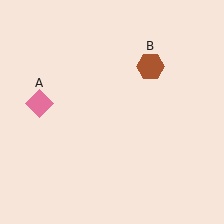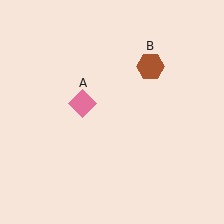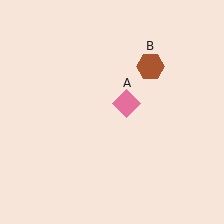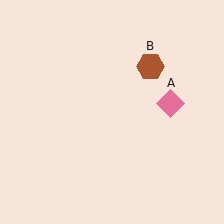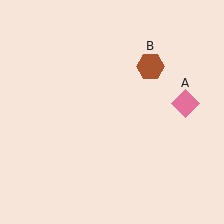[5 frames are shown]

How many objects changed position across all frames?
1 object changed position: pink diamond (object A).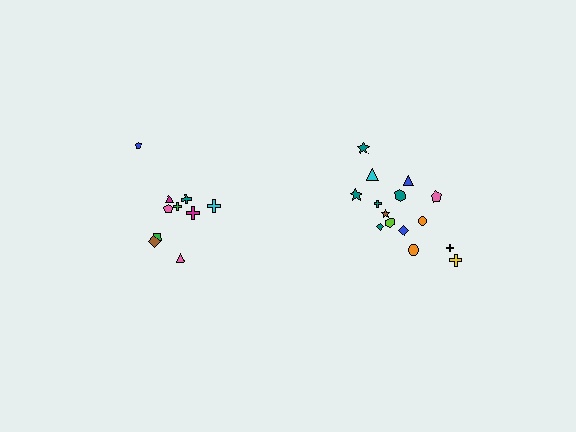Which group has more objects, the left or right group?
The right group.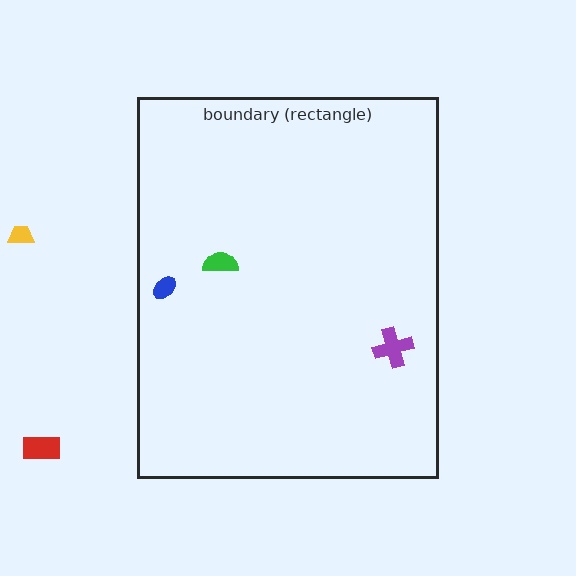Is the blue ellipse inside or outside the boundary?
Inside.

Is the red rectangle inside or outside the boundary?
Outside.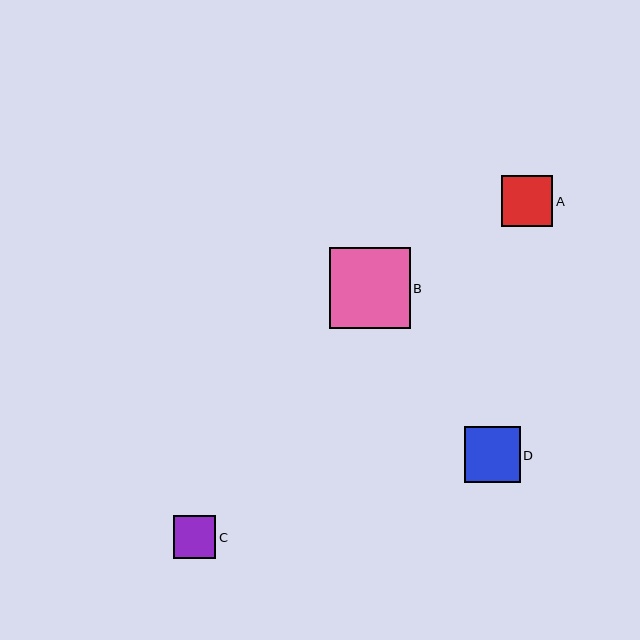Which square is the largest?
Square B is the largest with a size of approximately 81 pixels.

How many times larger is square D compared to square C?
Square D is approximately 1.3 times the size of square C.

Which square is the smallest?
Square C is the smallest with a size of approximately 42 pixels.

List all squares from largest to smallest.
From largest to smallest: B, D, A, C.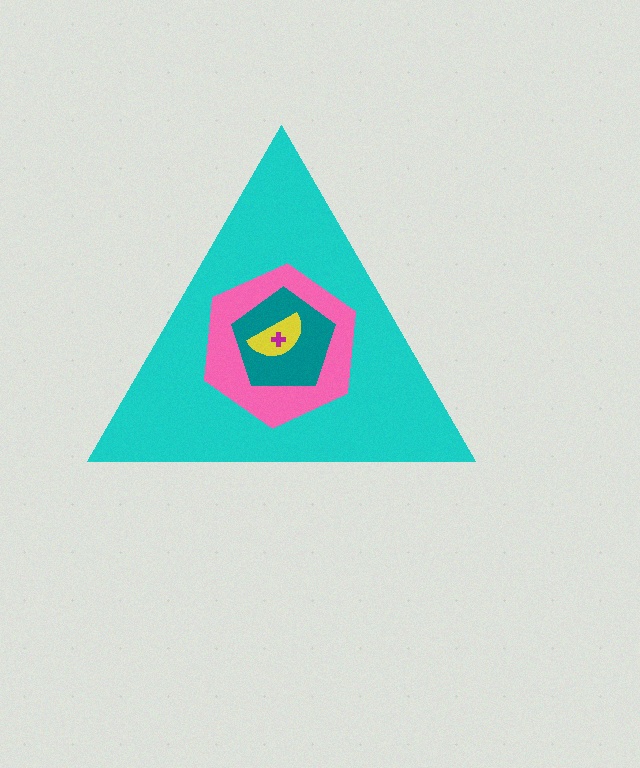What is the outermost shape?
The cyan triangle.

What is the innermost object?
The magenta cross.